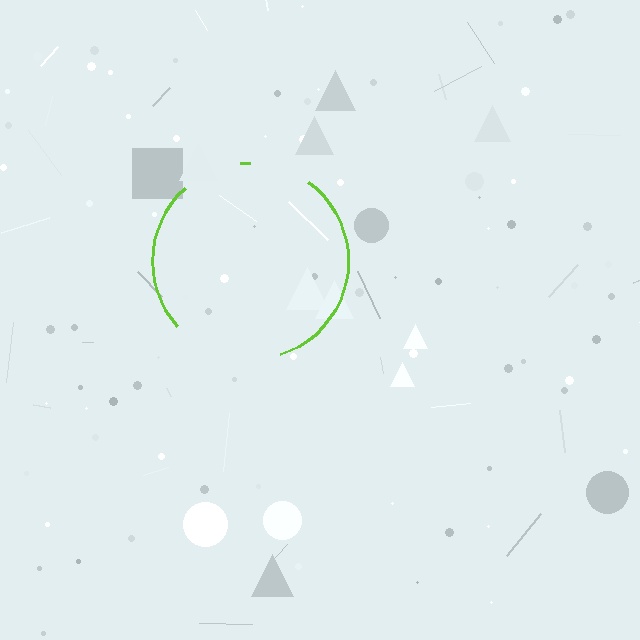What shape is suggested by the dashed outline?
The dashed outline suggests a circle.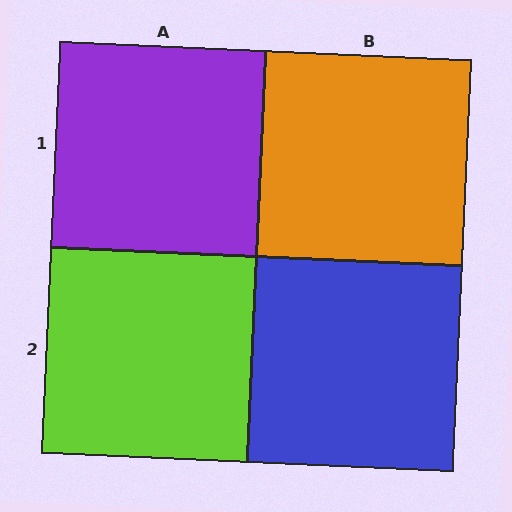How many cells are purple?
1 cell is purple.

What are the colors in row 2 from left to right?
Lime, blue.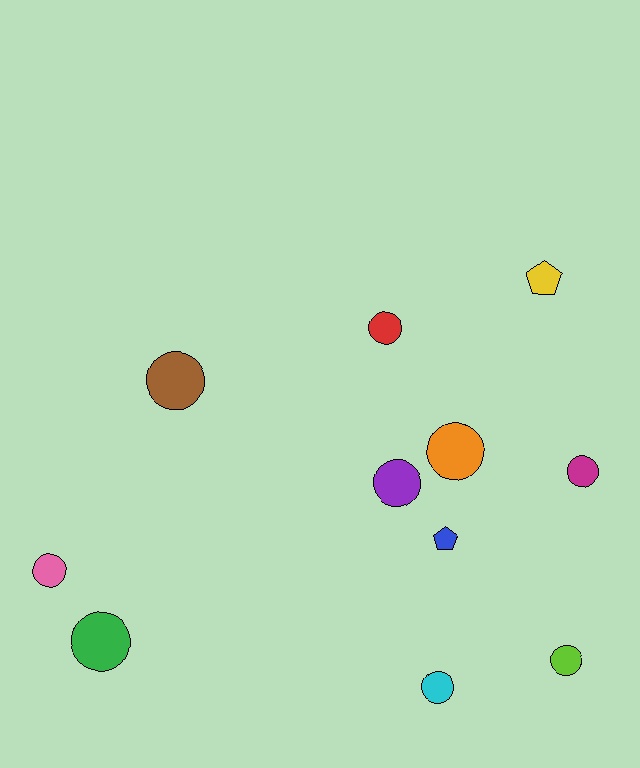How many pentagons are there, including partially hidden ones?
There are 2 pentagons.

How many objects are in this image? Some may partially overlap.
There are 11 objects.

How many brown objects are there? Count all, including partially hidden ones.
There is 1 brown object.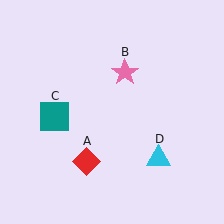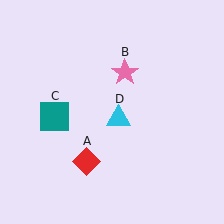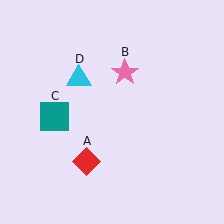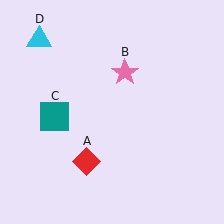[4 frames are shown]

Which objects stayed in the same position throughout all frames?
Red diamond (object A) and pink star (object B) and teal square (object C) remained stationary.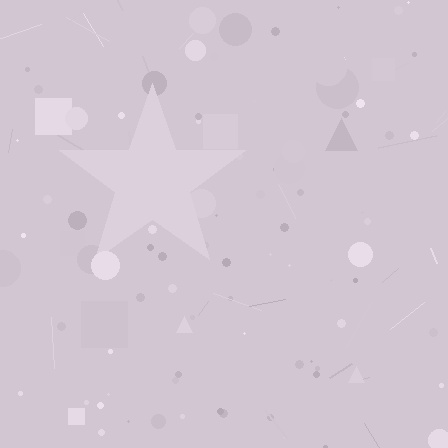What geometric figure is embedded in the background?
A star is embedded in the background.